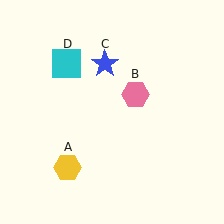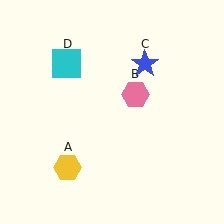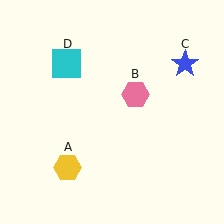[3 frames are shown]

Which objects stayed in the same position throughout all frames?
Yellow hexagon (object A) and pink hexagon (object B) and cyan square (object D) remained stationary.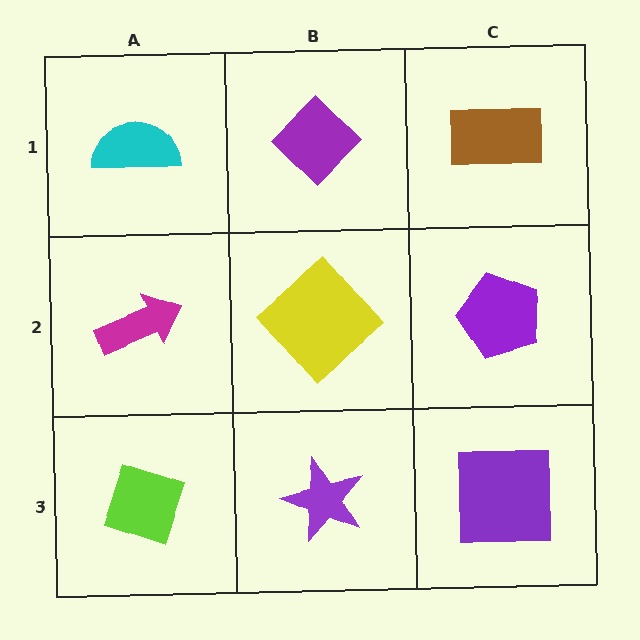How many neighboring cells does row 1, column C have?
2.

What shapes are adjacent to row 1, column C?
A purple pentagon (row 2, column C), a purple diamond (row 1, column B).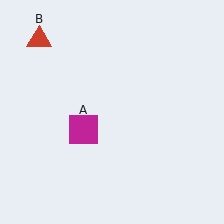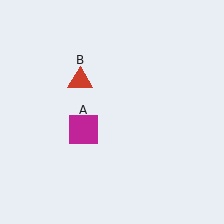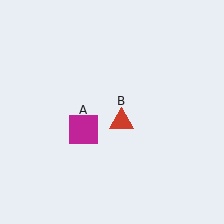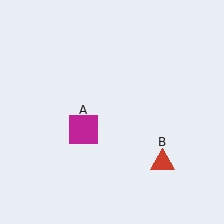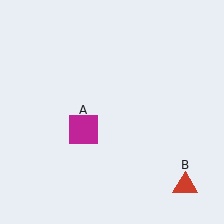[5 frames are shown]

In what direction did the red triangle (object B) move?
The red triangle (object B) moved down and to the right.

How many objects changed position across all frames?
1 object changed position: red triangle (object B).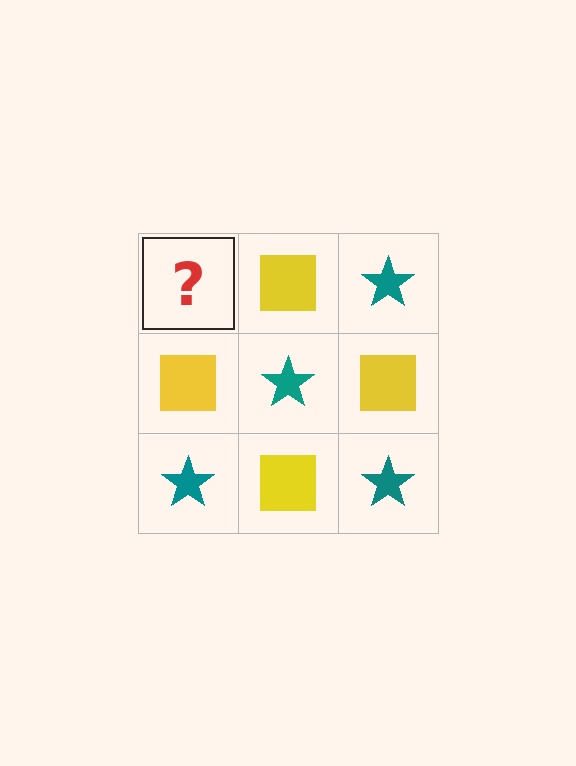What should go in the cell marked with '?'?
The missing cell should contain a teal star.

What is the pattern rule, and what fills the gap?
The rule is that it alternates teal star and yellow square in a checkerboard pattern. The gap should be filled with a teal star.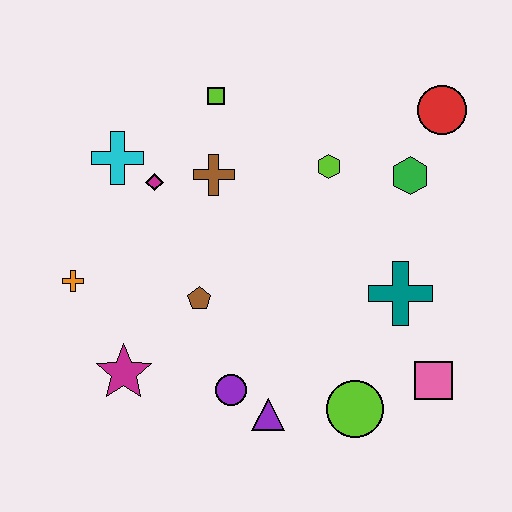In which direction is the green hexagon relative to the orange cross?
The green hexagon is to the right of the orange cross.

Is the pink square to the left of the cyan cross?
No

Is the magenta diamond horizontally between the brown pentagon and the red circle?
No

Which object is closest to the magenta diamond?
The cyan cross is closest to the magenta diamond.